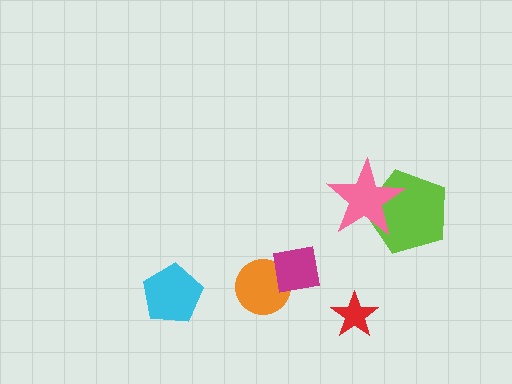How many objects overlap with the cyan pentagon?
0 objects overlap with the cyan pentagon.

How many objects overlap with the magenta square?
1 object overlaps with the magenta square.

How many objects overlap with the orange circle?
1 object overlaps with the orange circle.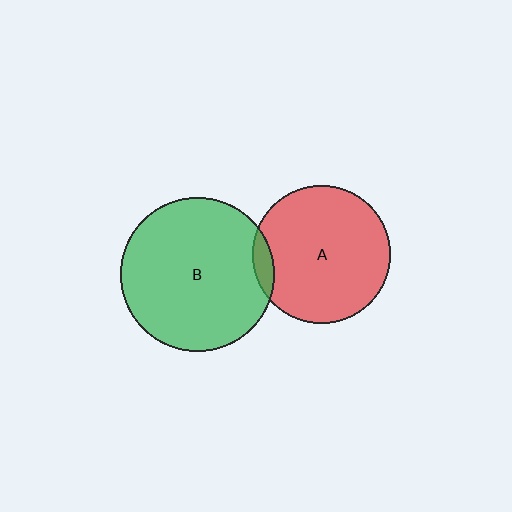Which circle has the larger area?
Circle B (green).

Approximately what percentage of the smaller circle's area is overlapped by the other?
Approximately 5%.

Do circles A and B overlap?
Yes.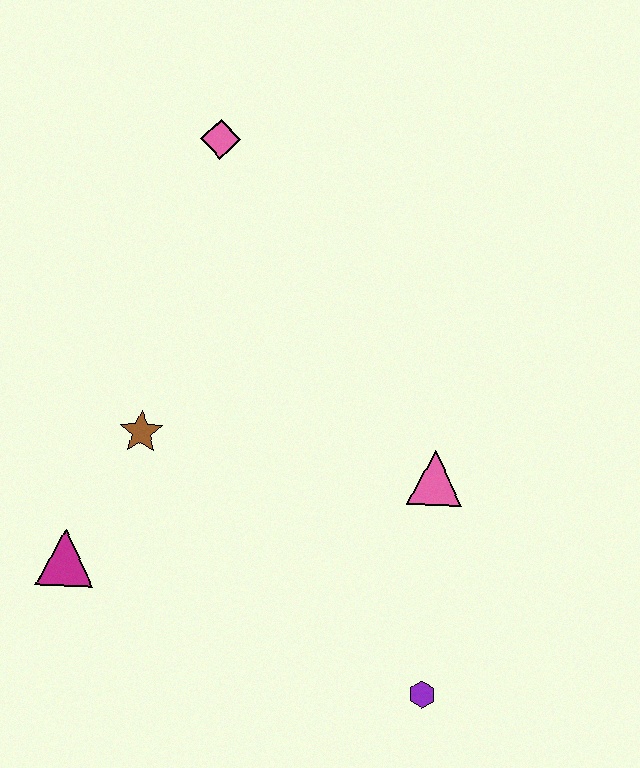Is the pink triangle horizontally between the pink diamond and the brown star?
No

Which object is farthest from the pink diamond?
The purple hexagon is farthest from the pink diamond.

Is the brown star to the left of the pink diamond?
Yes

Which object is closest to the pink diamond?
The brown star is closest to the pink diamond.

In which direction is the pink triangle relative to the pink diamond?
The pink triangle is below the pink diamond.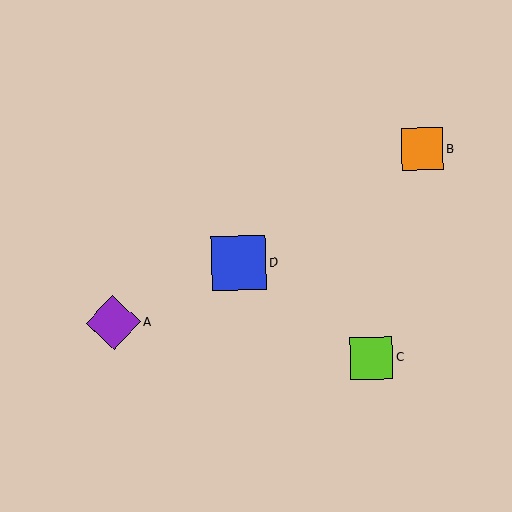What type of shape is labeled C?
Shape C is a lime square.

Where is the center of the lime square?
The center of the lime square is at (372, 358).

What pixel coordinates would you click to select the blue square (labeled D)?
Click at (239, 263) to select the blue square D.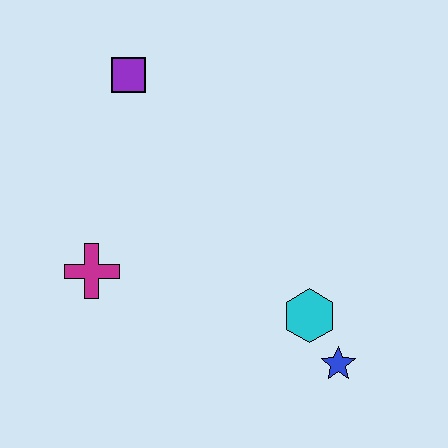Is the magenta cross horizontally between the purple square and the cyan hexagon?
No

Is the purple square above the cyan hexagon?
Yes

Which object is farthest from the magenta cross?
The blue star is farthest from the magenta cross.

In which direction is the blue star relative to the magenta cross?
The blue star is to the right of the magenta cross.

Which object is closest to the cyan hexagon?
The blue star is closest to the cyan hexagon.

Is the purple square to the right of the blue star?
No